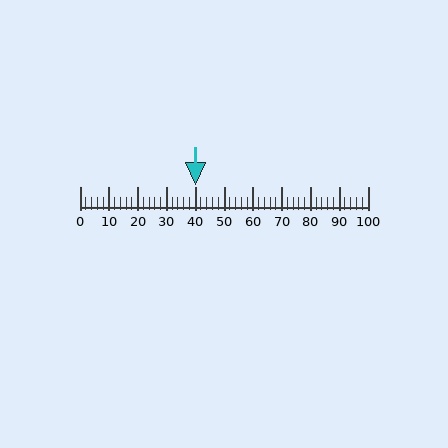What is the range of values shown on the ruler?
The ruler shows values from 0 to 100.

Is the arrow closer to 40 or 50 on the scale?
The arrow is closer to 40.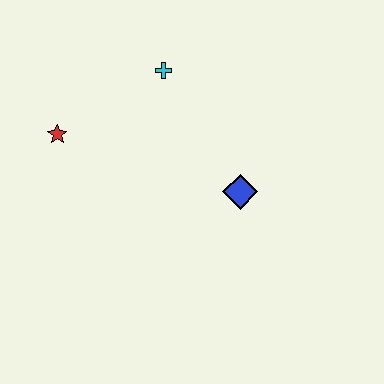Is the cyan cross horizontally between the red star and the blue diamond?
Yes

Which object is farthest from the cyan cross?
The blue diamond is farthest from the cyan cross.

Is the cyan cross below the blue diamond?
No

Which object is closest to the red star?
The cyan cross is closest to the red star.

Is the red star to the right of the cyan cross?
No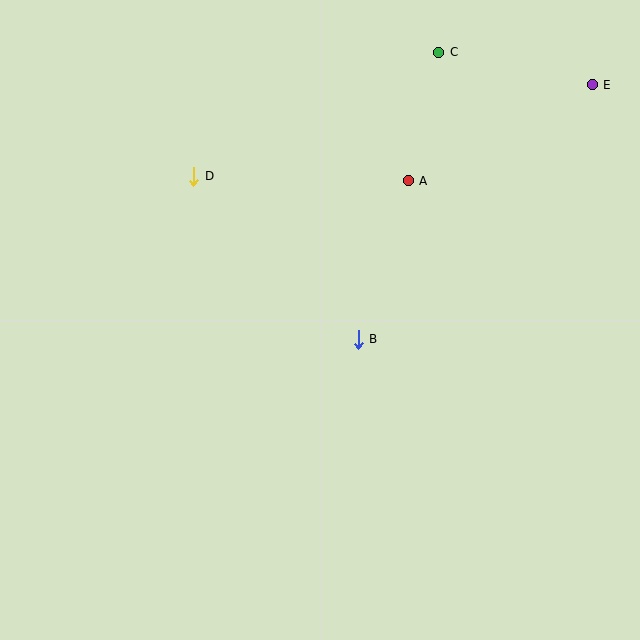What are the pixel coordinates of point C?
Point C is at (439, 52).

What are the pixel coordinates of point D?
Point D is at (194, 176).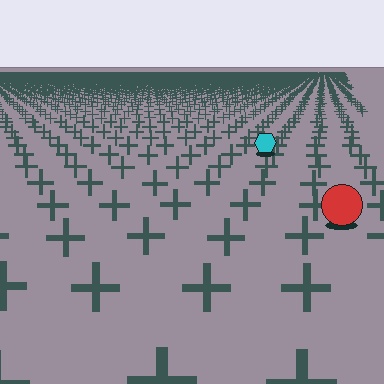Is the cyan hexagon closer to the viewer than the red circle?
No. The red circle is closer — you can tell from the texture gradient: the ground texture is coarser near it.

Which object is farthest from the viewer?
The cyan hexagon is farthest from the viewer. It appears smaller and the ground texture around it is denser.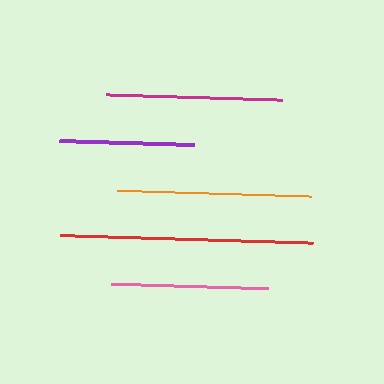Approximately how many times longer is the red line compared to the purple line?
The red line is approximately 1.9 times the length of the purple line.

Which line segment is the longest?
The red line is the longest at approximately 253 pixels.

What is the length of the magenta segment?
The magenta segment is approximately 176 pixels long.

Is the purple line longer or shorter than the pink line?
The pink line is longer than the purple line.